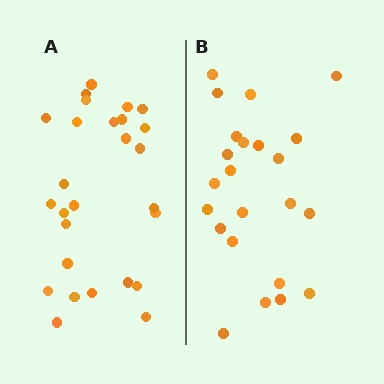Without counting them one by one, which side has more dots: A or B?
Region A (the left region) has more dots.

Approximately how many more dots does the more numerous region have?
Region A has about 4 more dots than region B.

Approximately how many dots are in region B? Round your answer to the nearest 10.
About 20 dots. (The exact count is 23, which rounds to 20.)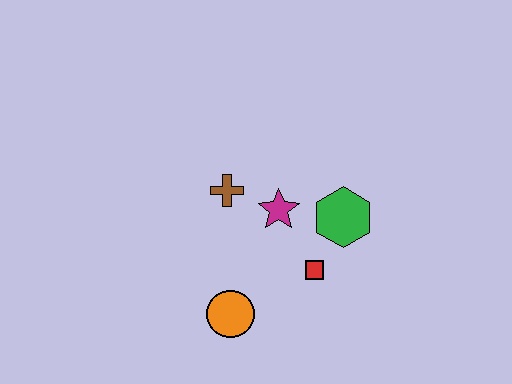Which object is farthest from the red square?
The brown cross is farthest from the red square.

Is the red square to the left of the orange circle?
No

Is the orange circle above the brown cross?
No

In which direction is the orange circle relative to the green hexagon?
The orange circle is to the left of the green hexagon.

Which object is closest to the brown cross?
The magenta star is closest to the brown cross.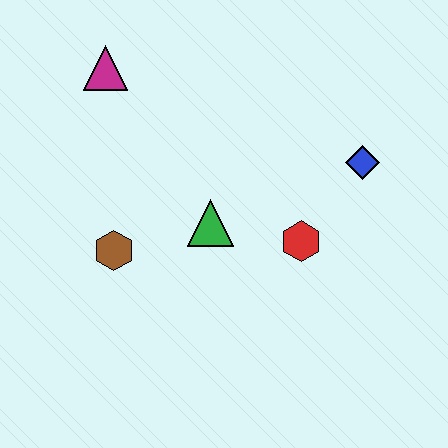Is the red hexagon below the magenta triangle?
Yes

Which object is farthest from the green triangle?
The magenta triangle is farthest from the green triangle.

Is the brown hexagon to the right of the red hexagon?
No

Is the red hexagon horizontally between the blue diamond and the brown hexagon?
Yes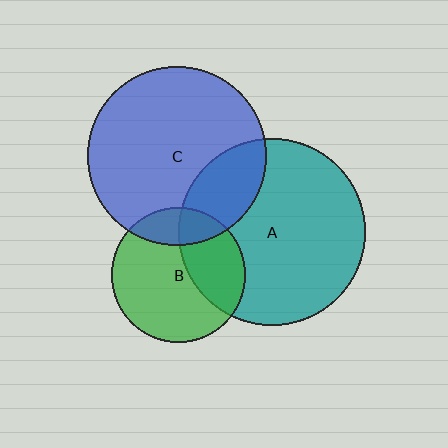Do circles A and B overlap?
Yes.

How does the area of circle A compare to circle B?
Approximately 1.9 times.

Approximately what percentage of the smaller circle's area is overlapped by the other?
Approximately 35%.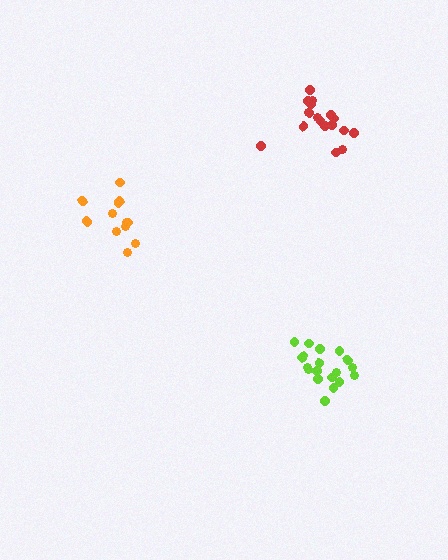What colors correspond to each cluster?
The clusters are colored: lime, orange, red.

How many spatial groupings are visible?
There are 3 spatial groupings.